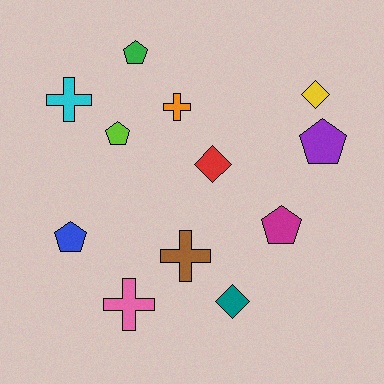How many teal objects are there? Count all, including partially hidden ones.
There is 1 teal object.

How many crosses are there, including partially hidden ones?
There are 4 crosses.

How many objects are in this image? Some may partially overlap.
There are 12 objects.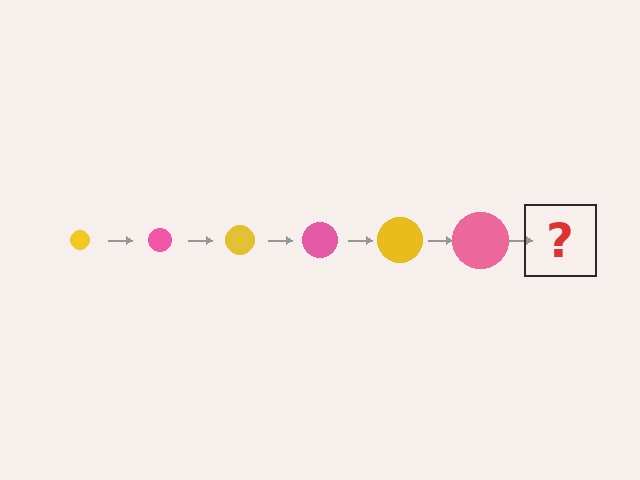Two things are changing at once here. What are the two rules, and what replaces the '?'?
The two rules are that the circle grows larger each step and the color cycles through yellow and pink. The '?' should be a yellow circle, larger than the previous one.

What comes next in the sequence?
The next element should be a yellow circle, larger than the previous one.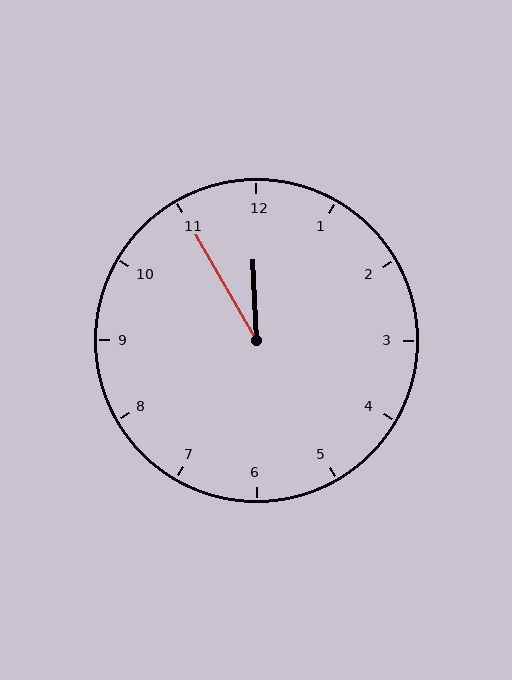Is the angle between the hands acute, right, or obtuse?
It is acute.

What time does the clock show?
11:55.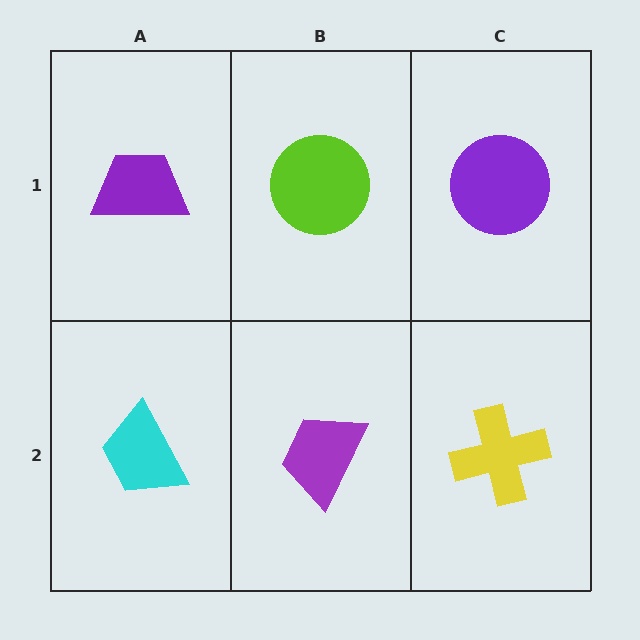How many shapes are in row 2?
3 shapes.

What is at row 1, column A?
A purple trapezoid.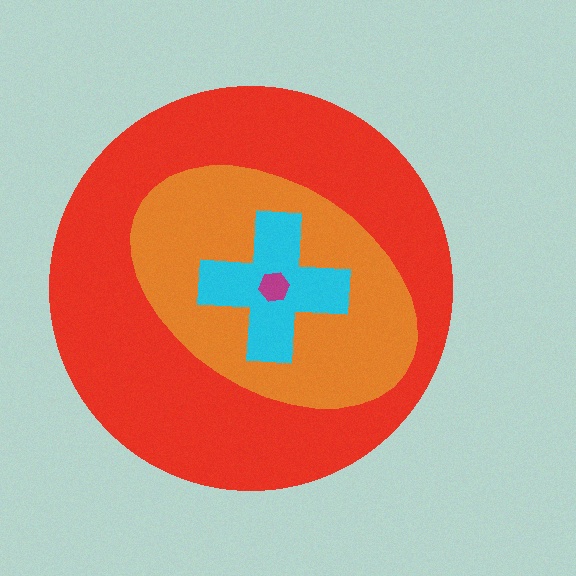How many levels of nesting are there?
4.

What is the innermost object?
The magenta hexagon.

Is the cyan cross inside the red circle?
Yes.